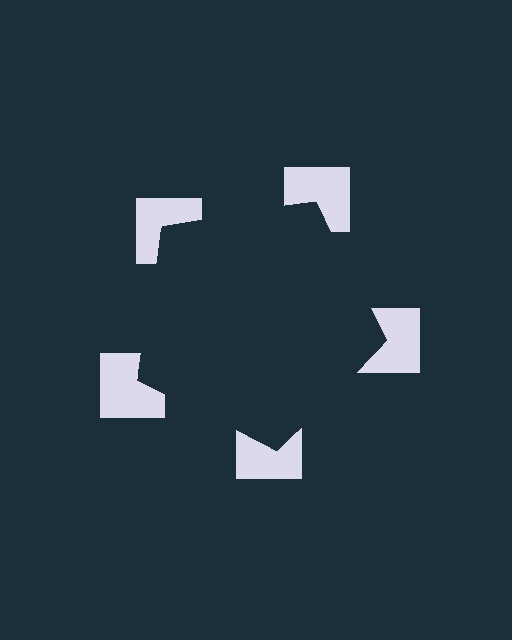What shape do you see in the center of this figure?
An illusory pentagon — its edges are inferred from the aligned wedge cuts in the notched squares, not physically drawn.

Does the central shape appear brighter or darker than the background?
It typically appears slightly darker than the background, even though no actual brightness change is drawn.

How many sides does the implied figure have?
5 sides.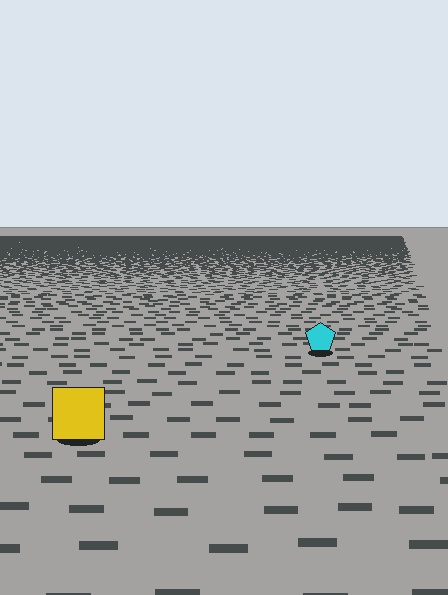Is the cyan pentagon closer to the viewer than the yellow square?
No. The yellow square is closer — you can tell from the texture gradient: the ground texture is coarser near it.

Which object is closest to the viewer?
The yellow square is closest. The texture marks near it are larger and more spread out.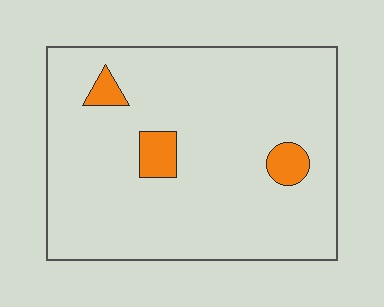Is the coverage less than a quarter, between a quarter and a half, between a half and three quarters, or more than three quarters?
Less than a quarter.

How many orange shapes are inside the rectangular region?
3.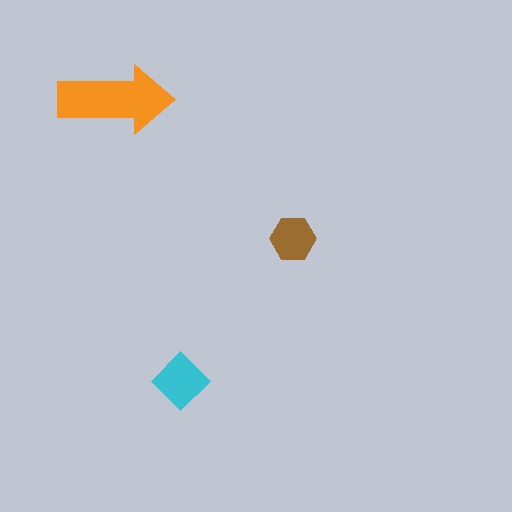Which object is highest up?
The orange arrow is topmost.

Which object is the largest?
The orange arrow.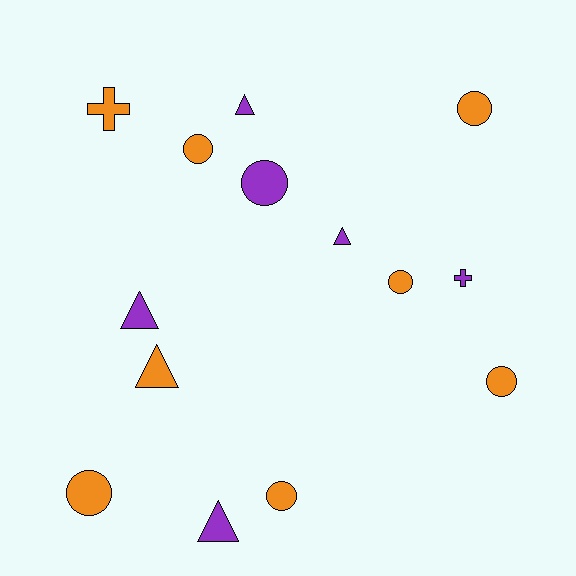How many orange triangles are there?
There is 1 orange triangle.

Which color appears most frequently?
Orange, with 8 objects.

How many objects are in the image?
There are 14 objects.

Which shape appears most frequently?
Circle, with 7 objects.